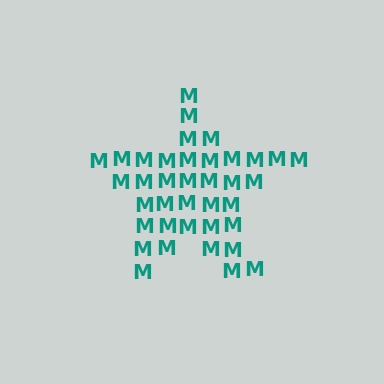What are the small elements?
The small elements are letter M's.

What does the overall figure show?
The overall figure shows a star.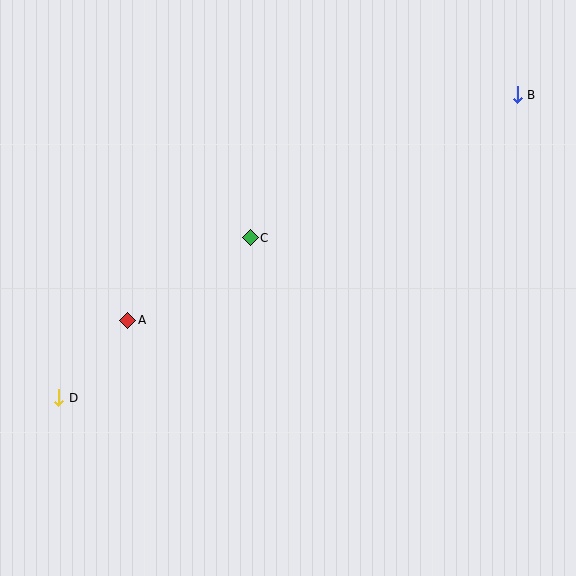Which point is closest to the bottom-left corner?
Point D is closest to the bottom-left corner.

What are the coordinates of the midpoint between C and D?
The midpoint between C and D is at (155, 318).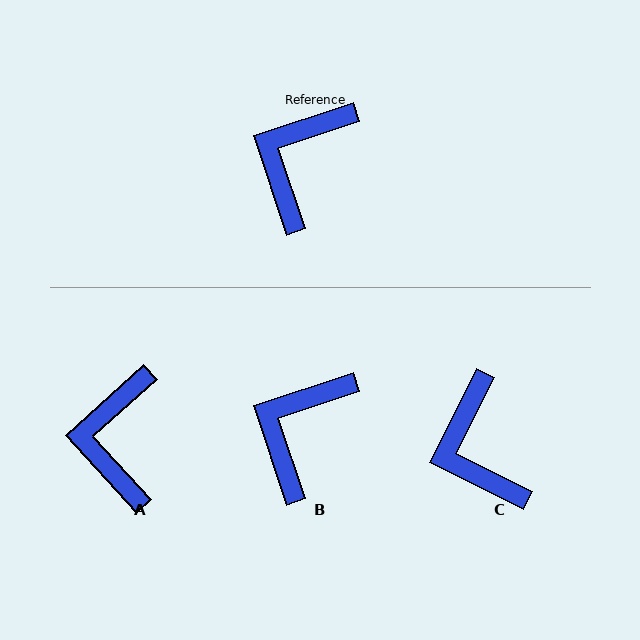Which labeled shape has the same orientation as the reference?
B.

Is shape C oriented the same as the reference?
No, it is off by about 45 degrees.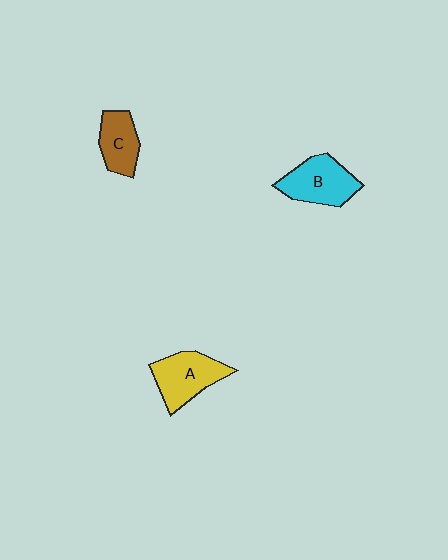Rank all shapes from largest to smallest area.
From largest to smallest: B (cyan), A (yellow), C (brown).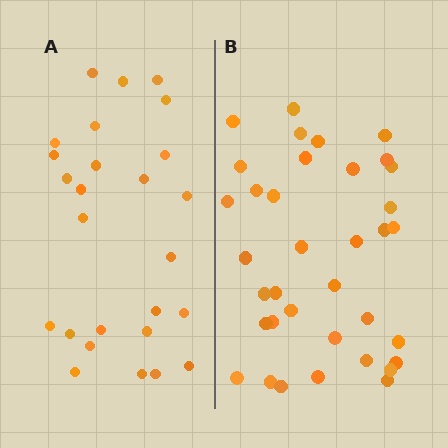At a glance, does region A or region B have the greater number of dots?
Region B (the right region) has more dots.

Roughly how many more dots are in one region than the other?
Region B has roughly 10 or so more dots than region A.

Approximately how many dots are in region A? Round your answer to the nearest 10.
About 30 dots. (The exact count is 26, which rounds to 30.)